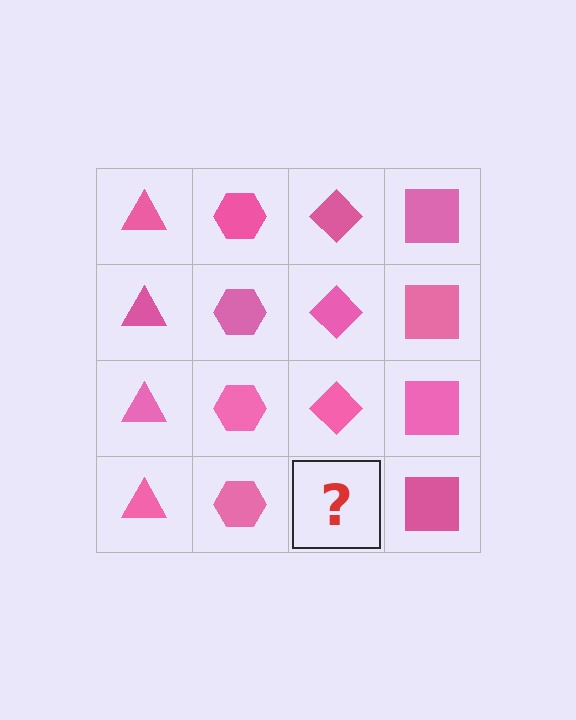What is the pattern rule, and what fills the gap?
The rule is that each column has a consistent shape. The gap should be filled with a pink diamond.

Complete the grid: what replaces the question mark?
The question mark should be replaced with a pink diamond.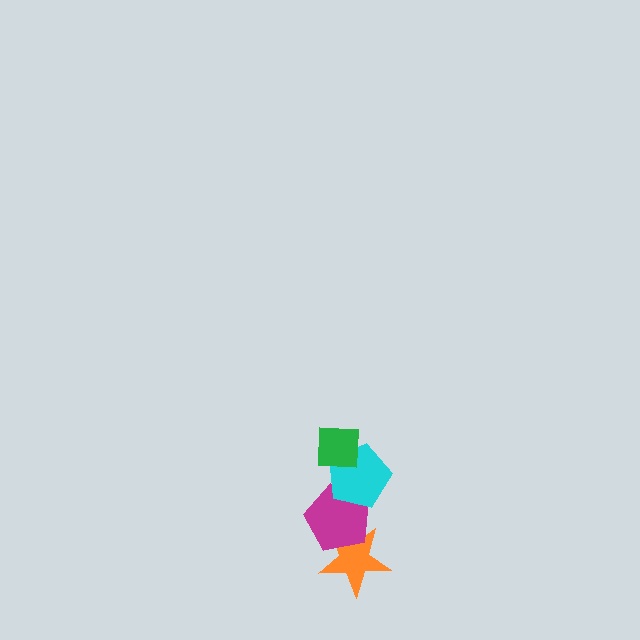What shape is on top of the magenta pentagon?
The cyan pentagon is on top of the magenta pentagon.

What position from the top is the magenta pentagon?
The magenta pentagon is 3rd from the top.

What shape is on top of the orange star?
The magenta pentagon is on top of the orange star.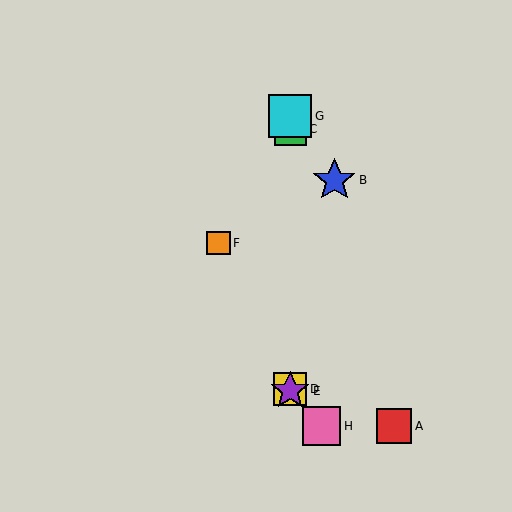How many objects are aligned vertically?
4 objects (C, D, E, G) are aligned vertically.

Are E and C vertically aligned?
Yes, both are at x≈290.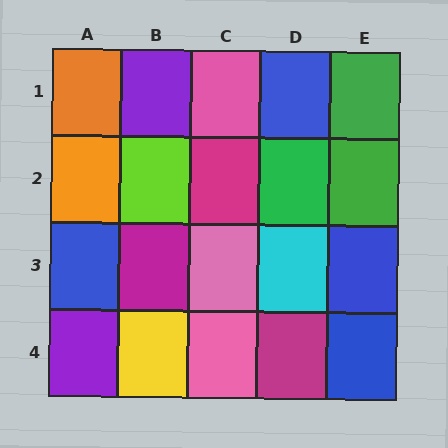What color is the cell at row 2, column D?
Green.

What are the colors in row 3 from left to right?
Blue, magenta, pink, cyan, blue.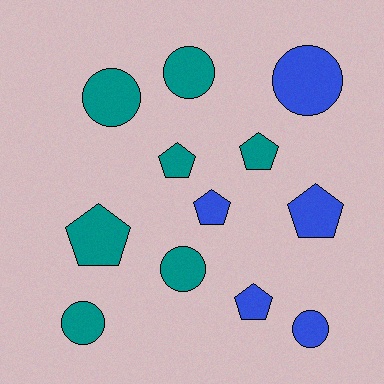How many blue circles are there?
There are 2 blue circles.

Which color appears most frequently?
Teal, with 7 objects.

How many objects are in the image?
There are 12 objects.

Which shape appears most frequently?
Circle, with 6 objects.